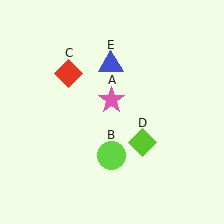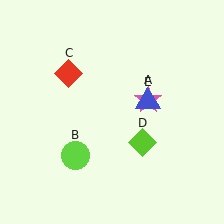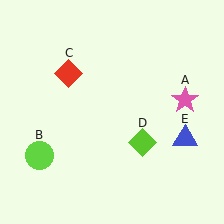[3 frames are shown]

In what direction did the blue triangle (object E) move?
The blue triangle (object E) moved down and to the right.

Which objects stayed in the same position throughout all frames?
Red diamond (object C) and lime diamond (object D) remained stationary.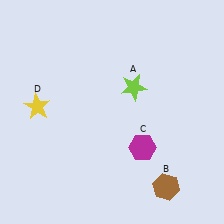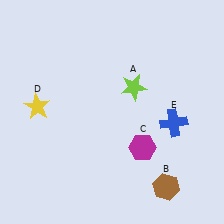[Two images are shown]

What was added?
A blue cross (E) was added in Image 2.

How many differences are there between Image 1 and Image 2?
There is 1 difference between the two images.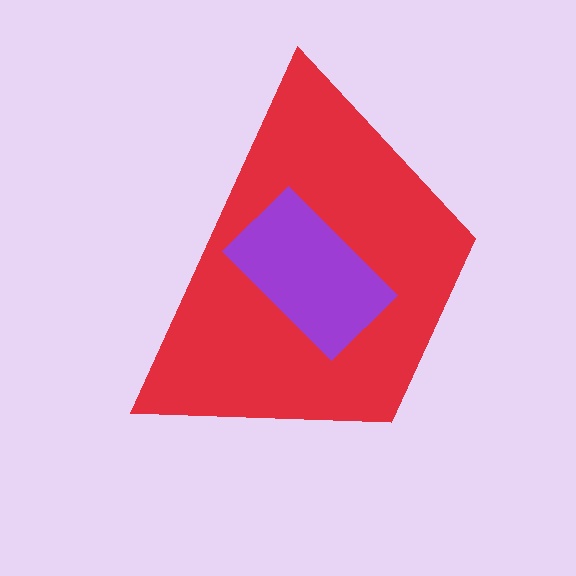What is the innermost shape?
The purple rectangle.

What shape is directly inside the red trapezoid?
The purple rectangle.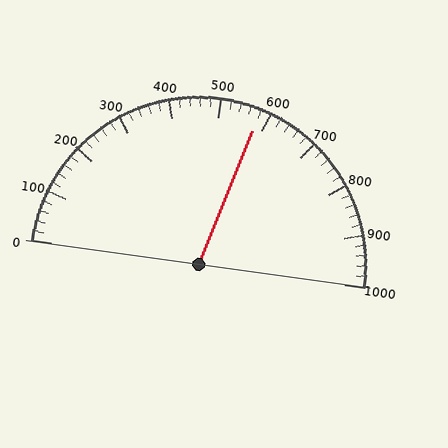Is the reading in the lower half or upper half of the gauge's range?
The reading is in the upper half of the range (0 to 1000).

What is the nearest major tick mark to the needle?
The nearest major tick mark is 600.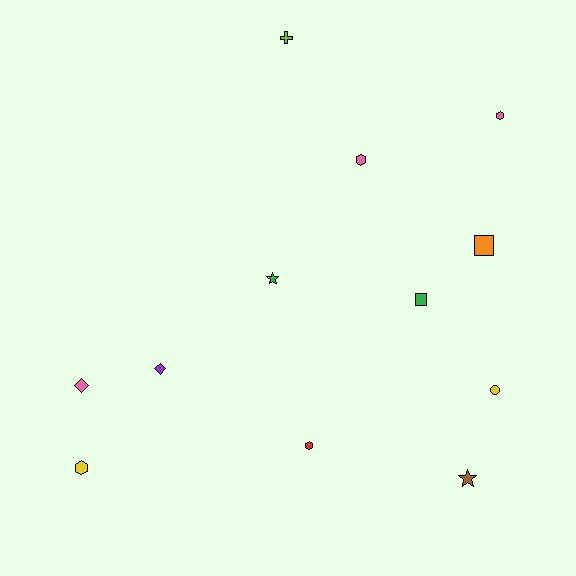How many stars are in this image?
There are 2 stars.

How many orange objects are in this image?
There is 1 orange object.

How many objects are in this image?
There are 12 objects.